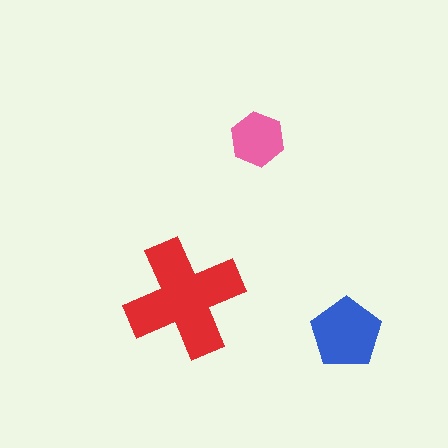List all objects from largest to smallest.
The red cross, the blue pentagon, the pink hexagon.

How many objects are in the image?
There are 3 objects in the image.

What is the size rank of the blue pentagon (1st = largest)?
2nd.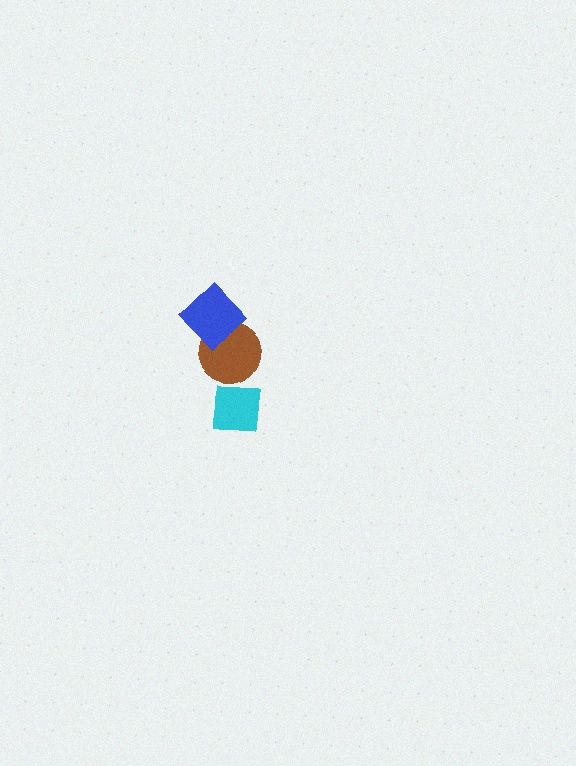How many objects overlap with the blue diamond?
1 object overlaps with the blue diamond.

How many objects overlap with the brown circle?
1 object overlaps with the brown circle.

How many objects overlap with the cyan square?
0 objects overlap with the cyan square.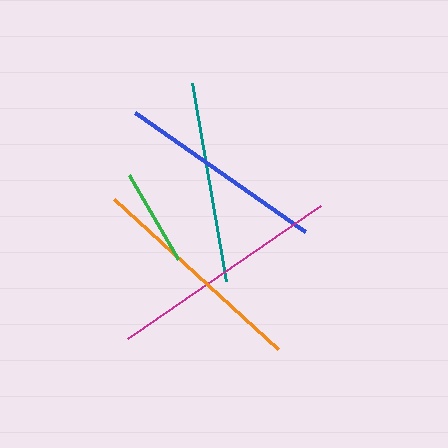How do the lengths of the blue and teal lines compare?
The blue and teal lines are approximately the same length.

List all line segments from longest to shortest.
From longest to shortest: magenta, orange, blue, teal, green.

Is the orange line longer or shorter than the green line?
The orange line is longer than the green line.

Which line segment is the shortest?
The green line is the shortest at approximately 97 pixels.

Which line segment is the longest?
The magenta line is the longest at approximately 234 pixels.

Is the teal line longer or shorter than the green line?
The teal line is longer than the green line.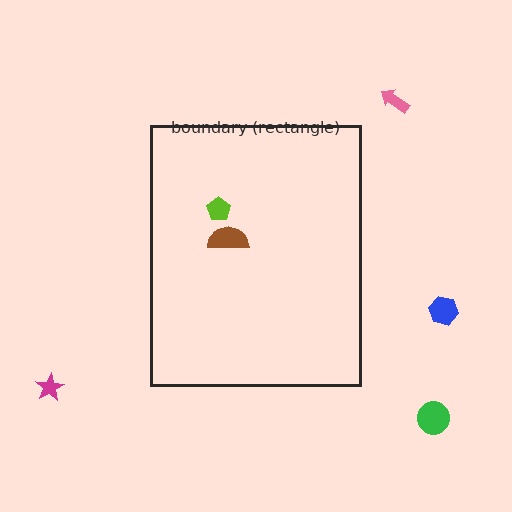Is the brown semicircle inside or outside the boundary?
Inside.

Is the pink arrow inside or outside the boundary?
Outside.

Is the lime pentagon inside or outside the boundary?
Inside.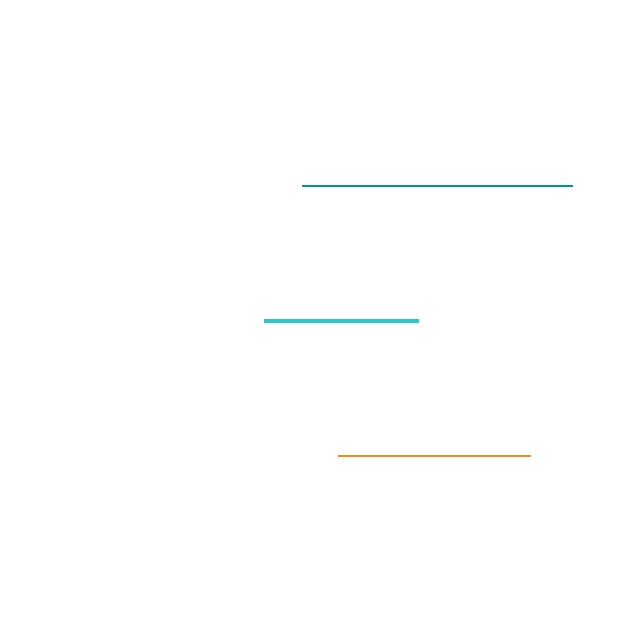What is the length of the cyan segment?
The cyan segment is approximately 154 pixels long.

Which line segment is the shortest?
The cyan line is the shortest at approximately 154 pixels.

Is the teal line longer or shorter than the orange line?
The teal line is longer than the orange line.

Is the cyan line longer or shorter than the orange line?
The orange line is longer than the cyan line.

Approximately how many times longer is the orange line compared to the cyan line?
The orange line is approximately 1.2 times the length of the cyan line.